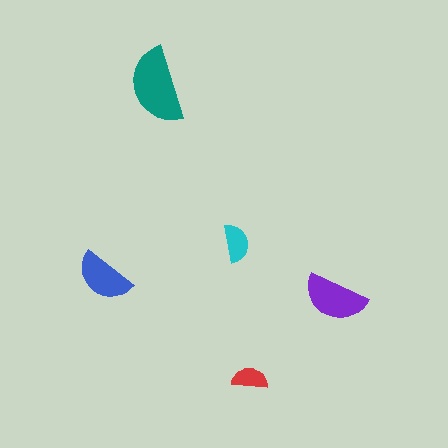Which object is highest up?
The teal semicircle is topmost.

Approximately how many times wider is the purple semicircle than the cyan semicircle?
About 1.5 times wider.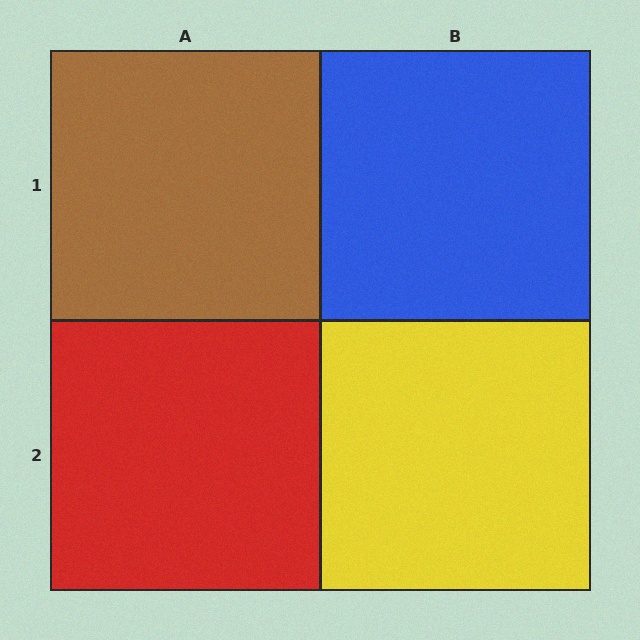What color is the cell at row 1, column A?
Brown.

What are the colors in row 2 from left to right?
Red, yellow.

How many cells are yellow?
1 cell is yellow.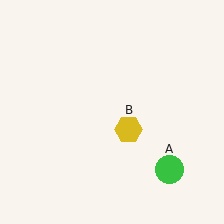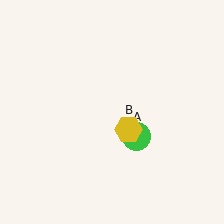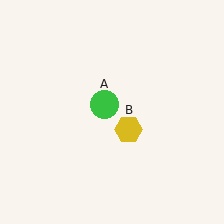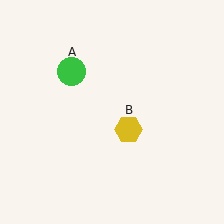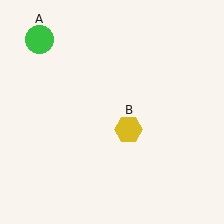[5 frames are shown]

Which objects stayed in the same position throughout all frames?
Yellow hexagon (object B) remained stationary.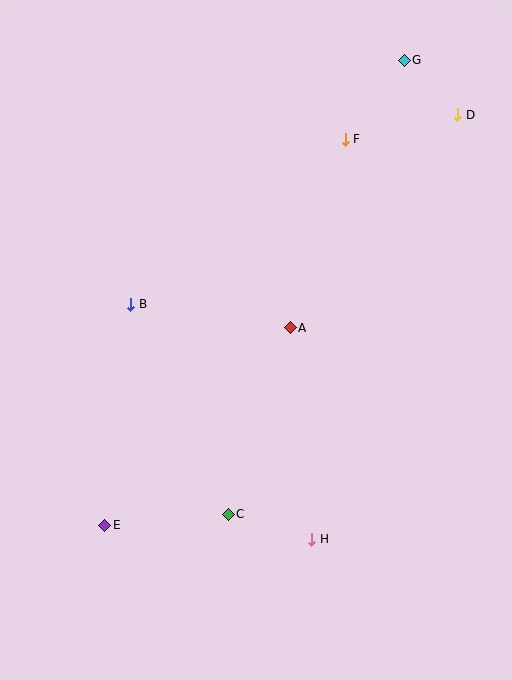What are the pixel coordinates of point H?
Point H is at (312, 539).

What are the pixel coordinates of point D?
Point D is at (458, 115).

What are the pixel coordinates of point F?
Point F is at (345, 139).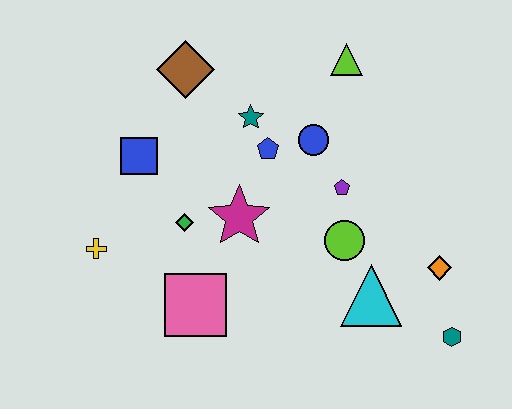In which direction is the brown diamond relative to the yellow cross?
The brown diamond is above the yellow cross.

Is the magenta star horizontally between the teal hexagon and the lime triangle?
No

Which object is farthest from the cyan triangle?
The brown diamond is farthest from the cyan triangle.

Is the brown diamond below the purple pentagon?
No